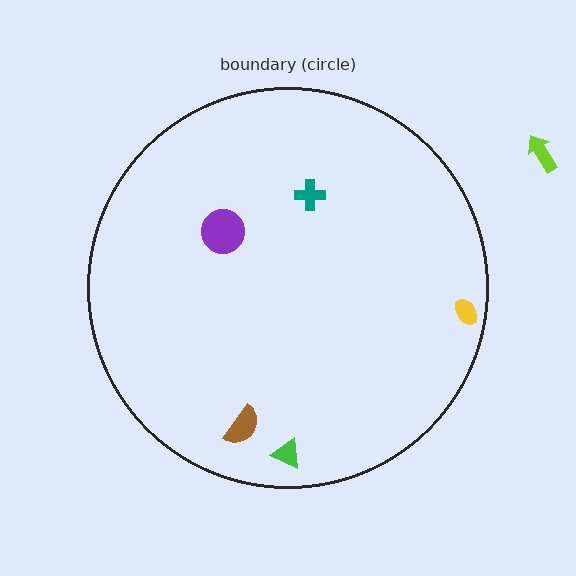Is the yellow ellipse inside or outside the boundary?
Inside.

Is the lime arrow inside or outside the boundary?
Outside.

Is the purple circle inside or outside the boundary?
Inside.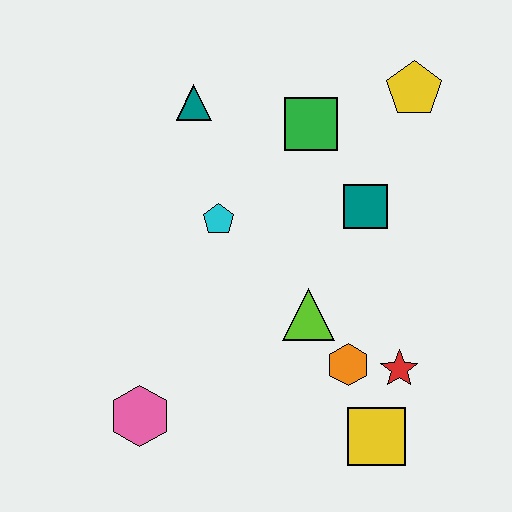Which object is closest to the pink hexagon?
The lime triangle is closest to the pink hexagon.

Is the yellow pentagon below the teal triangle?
No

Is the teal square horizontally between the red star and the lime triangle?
Yes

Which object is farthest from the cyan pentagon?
The yellow square is farthest from the cyan pentagon.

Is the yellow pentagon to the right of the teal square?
Yes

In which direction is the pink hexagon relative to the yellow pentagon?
The pink hexagon is below the yellow pentagon.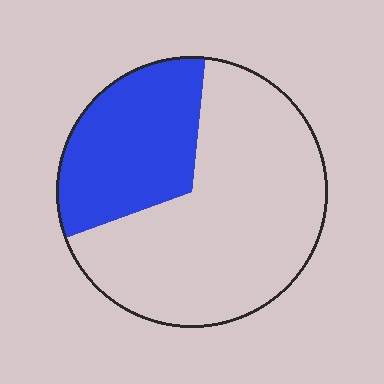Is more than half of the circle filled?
No.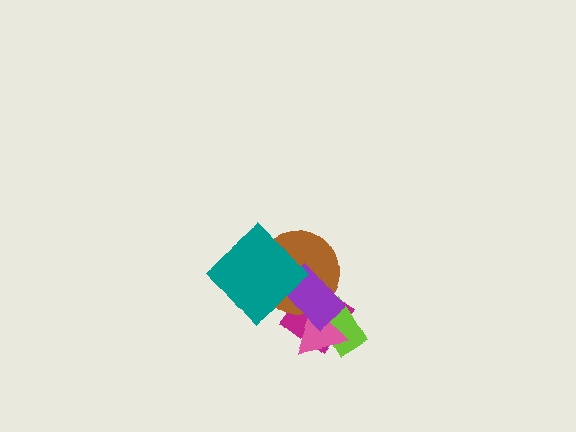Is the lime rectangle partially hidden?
Yes, it is partially covered by another shape.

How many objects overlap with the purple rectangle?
4 objects overlap with the purple rectangle.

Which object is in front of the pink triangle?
The purple rectangle is in front of the pink triangle.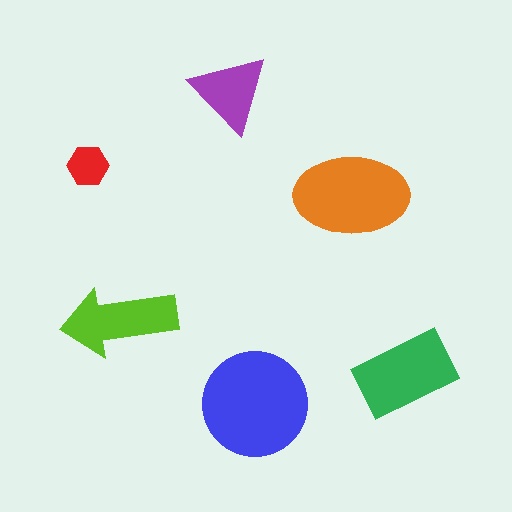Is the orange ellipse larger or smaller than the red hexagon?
Larger.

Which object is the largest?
The blue circle.